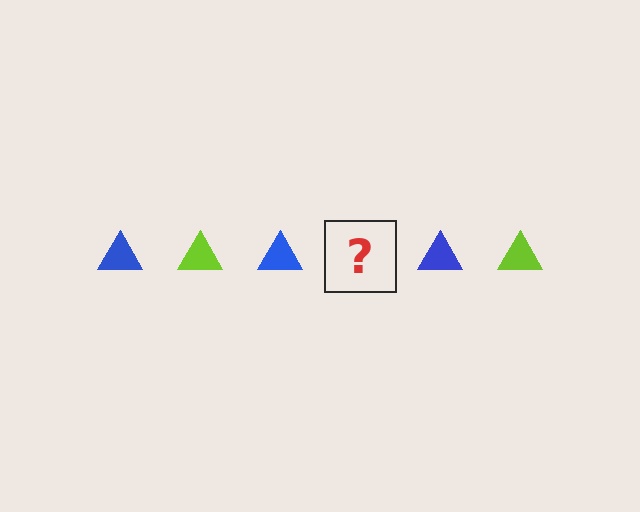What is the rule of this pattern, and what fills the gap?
The rule is that the pattern cycles through blue, lime triangles. The gap should be filled with a lime triangle.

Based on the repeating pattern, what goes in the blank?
The blank should be a lime triangle.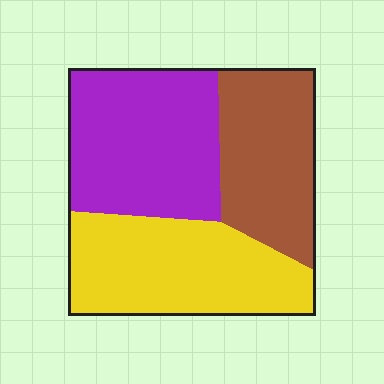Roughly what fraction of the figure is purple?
Purple covers about 35% of the figure.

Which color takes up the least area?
Brown, at roughly 30%.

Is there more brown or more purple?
Purple.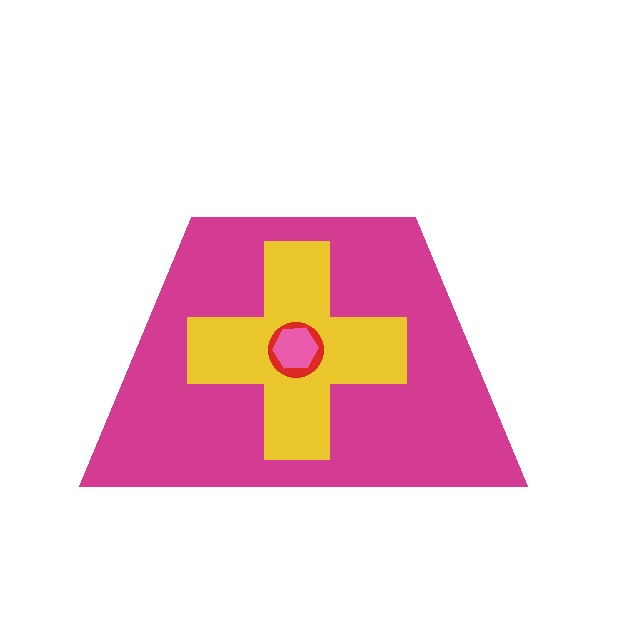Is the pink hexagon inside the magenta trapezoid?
Yes.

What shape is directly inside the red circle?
The pink hexagon.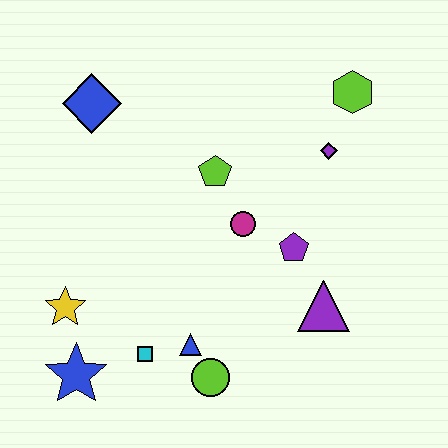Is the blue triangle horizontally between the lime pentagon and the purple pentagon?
No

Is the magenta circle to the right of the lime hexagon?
No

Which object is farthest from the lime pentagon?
The blue star is farthest from the lime pentagon.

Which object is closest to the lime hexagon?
The purple diamond is closest to the lime hexagon.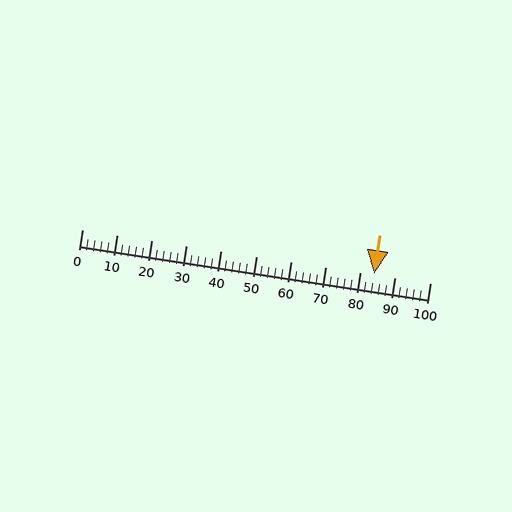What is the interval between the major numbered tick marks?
The major tick marks are spaced 10 units apart.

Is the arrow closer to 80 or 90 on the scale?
The arrow is closer to 80.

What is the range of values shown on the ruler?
The ruler shows values from 0 to 100.